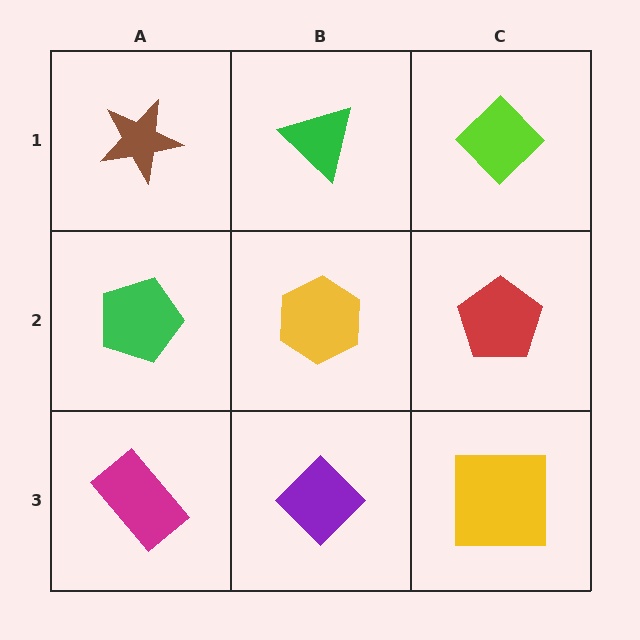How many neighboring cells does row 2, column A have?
3.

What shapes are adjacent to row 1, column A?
A green pentagon (row 2, column A), a green triangle (row 1, column B).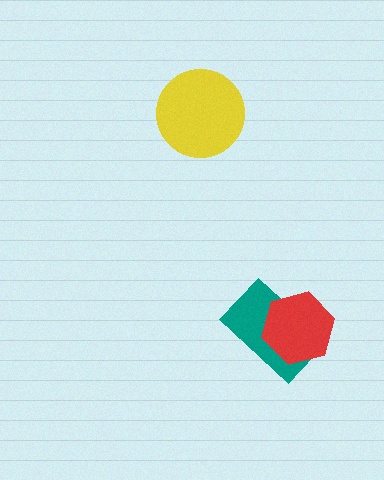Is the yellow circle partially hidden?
No, no other shape covers it.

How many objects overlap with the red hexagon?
1 object overlaps with the red hexagon.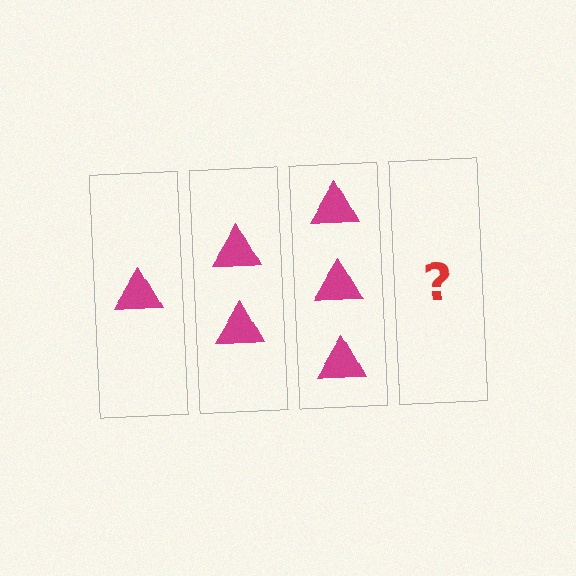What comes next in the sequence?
The next element should be 4 triangles.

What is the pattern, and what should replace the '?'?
The pattern is that each step adds one more triangle. The '?' should be 4 triangles.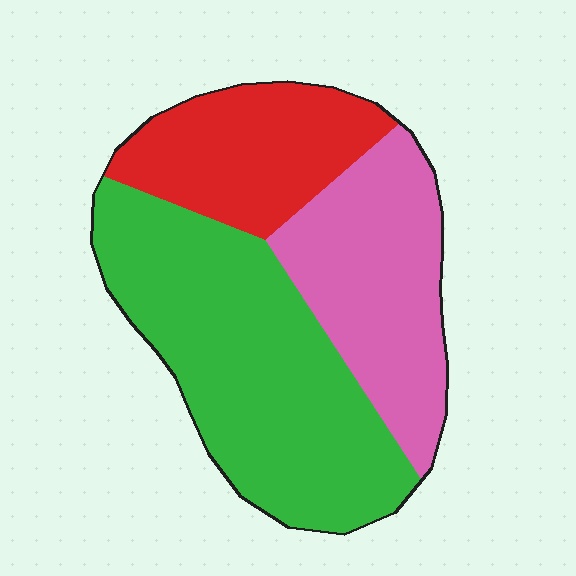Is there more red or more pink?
Pink.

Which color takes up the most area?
Green, at roughly 50%.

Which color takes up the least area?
Red, at roughly 25%.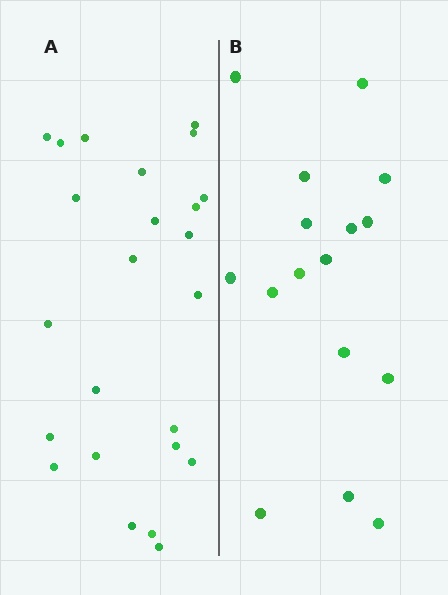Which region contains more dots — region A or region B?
Region A (the left region) has more dots.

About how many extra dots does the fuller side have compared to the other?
Region A has roughly 8 or so more dots than region B.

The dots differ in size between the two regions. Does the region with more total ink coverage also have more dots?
No. Region B has more total ink coverage because its dots are larger, but region A actually contains more individual dots. Total area can be misleading — the number of items is what matters here.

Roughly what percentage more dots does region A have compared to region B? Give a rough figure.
About 50% more.